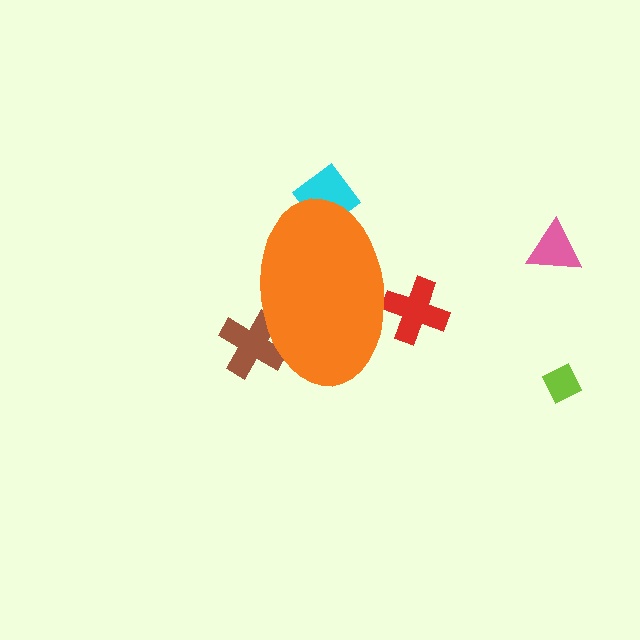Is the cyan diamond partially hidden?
Yes, the cyan diamond is partially hidden behind the orange ellipse.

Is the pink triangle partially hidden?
No, the pink triangle is fully visible.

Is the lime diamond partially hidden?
No, the lime diamond is fully visible.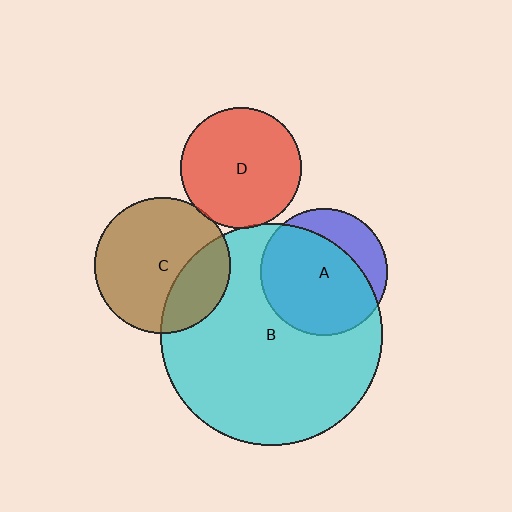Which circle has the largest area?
Circle B (cyan).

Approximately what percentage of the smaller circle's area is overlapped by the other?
Approximately 5%.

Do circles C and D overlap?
Yes.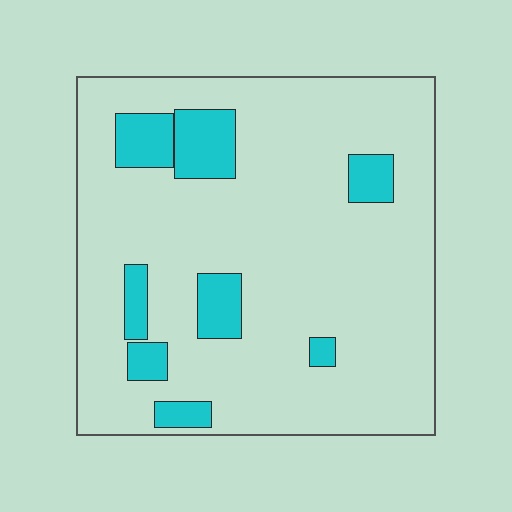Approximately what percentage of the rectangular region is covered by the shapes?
Approximately 15%.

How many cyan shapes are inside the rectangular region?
8.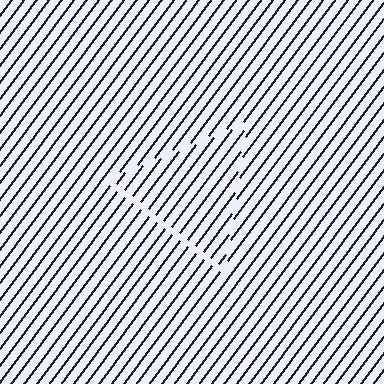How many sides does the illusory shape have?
3 sides — the line-ends trace a triangle.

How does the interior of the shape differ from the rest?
The interior of the shape contains the same grating, shifted by half a period — the contour is defined by the phase discontinuity where line-ends from the inner and outer gratings abut.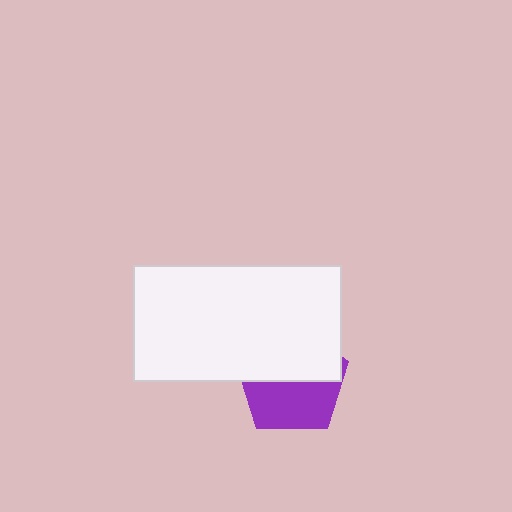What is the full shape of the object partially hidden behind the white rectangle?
The partially hidden object is a purple pentagon.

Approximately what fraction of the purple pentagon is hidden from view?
Roughly 51% of the purple pentagon is hidden behind the white rectangle.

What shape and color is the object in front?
The object in front is a white rectangle.